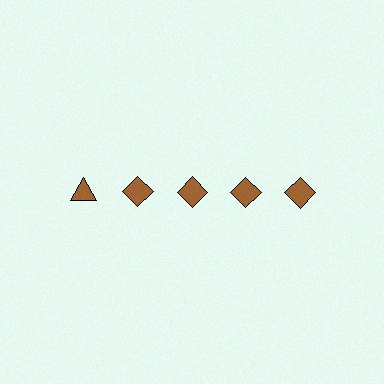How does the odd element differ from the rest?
It has a different shape: triangle instead of diamond.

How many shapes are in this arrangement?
There are 5 shapes arranged in a grid pattern.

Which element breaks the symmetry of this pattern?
The brown triangle in the top row, leftmost column breaks the symmetry. All other shapes are brown diamonds.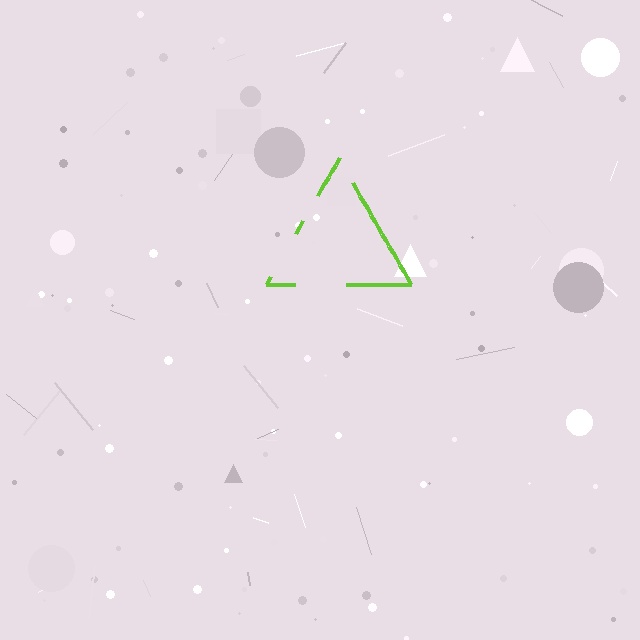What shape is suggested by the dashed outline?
The dashed outline suggests a triangle.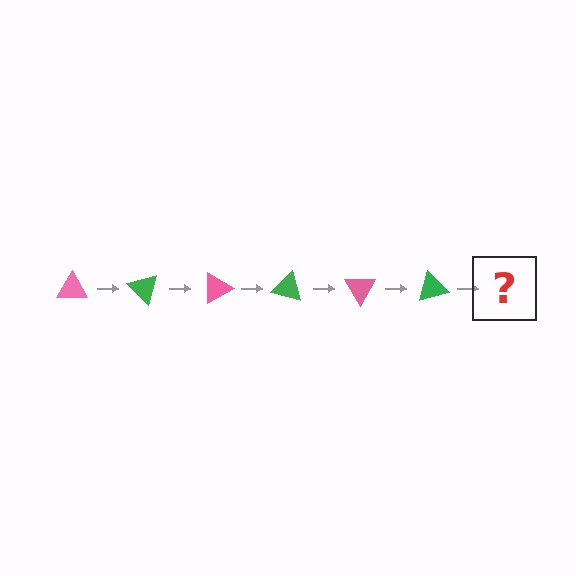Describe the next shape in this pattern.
It should be a pink triangle, rotated 270 degrees from the start.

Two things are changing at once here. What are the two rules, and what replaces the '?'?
The two rules are that it rotates 45 degrees each step and the color cycles through pink and green. The '?' should be a pink triangle, rotated 270 degrees from the start.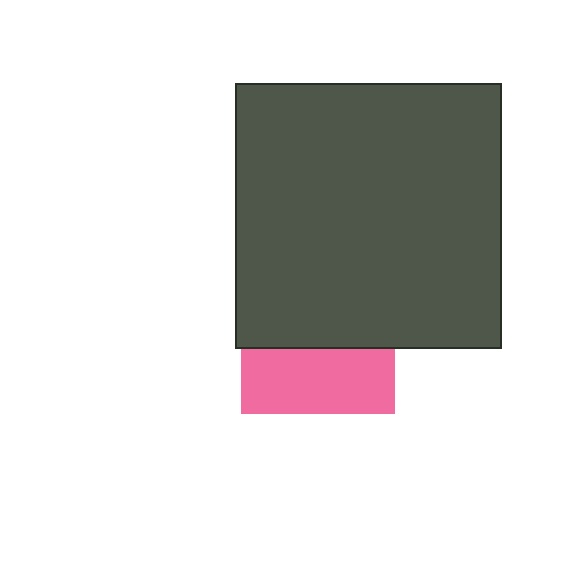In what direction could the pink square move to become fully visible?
The pink square could move down. That would shift it out from behind the dark gray square entirely.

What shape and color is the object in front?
The object in front is a dark gray square.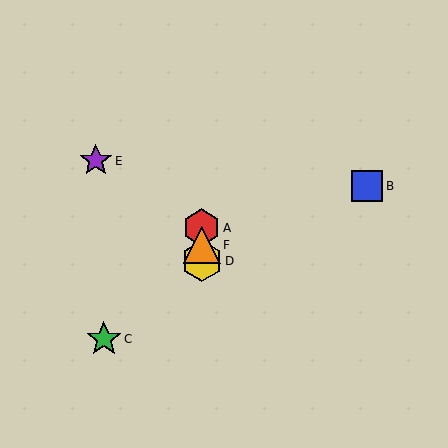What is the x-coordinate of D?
Object D is at x≈202.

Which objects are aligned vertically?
Objects A, D, F are aligned vertically.